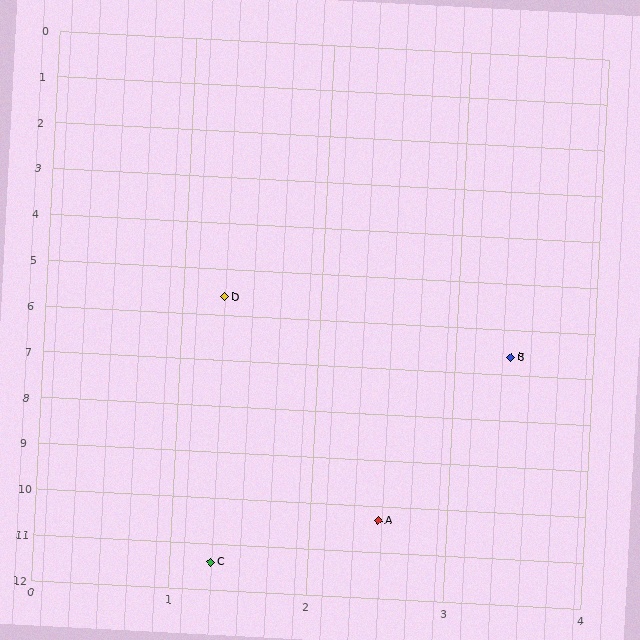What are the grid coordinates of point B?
Point B is at approximately (3.4, 6.6).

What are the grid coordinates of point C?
Point C is at approximately (1.3, 11.4).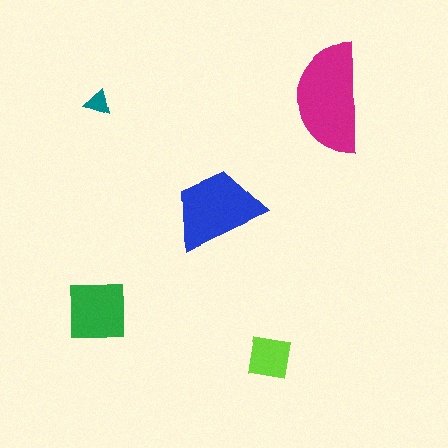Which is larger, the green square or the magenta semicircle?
The magenta semicircle.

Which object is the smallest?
The teal triangle.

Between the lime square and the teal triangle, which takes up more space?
The lime square.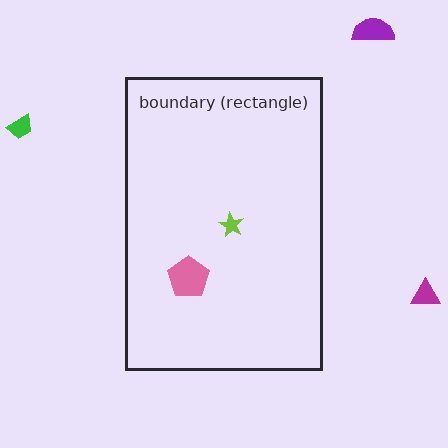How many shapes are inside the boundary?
2 inside, 3 outside.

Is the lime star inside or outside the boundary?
Inside.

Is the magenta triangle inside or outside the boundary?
Outside.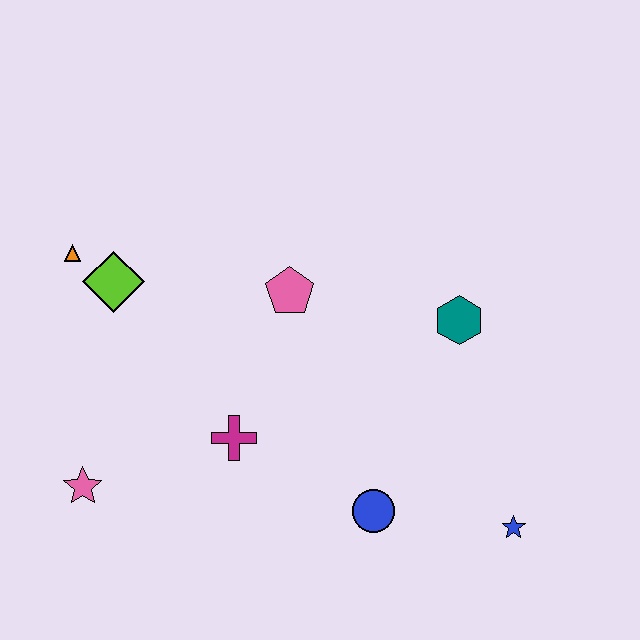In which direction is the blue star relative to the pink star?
The blue star is to the right of the pink star.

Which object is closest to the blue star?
The blue circle is closest to the blue star.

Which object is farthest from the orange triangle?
The blue star is farthest from the orange triangle.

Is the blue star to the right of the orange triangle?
Yes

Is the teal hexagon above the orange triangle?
No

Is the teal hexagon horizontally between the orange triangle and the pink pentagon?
No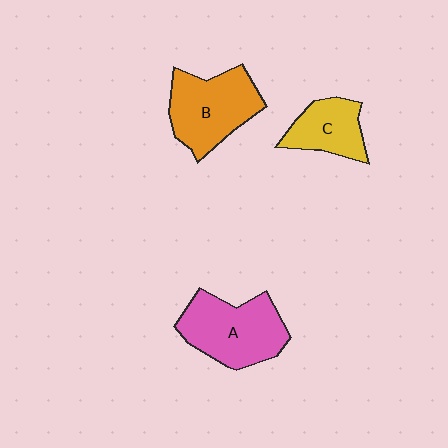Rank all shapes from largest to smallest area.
From largest to smallest: A (pink), B (orange), C (yellow).